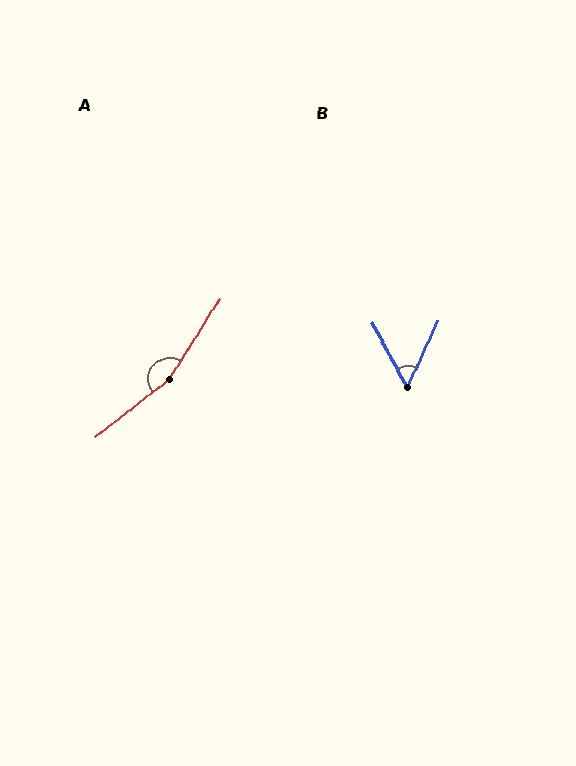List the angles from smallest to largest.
B (54°), A (161°).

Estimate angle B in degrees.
Approximately 54 degrees.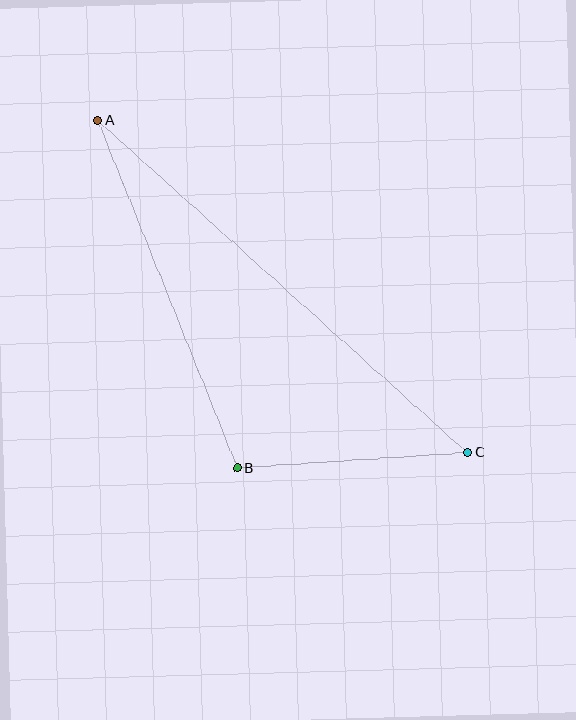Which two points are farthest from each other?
Points A and C are farthest from each other.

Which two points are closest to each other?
Points B and C are closest to each other.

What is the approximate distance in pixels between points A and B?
The distance between A and B is approximately 375 pixels.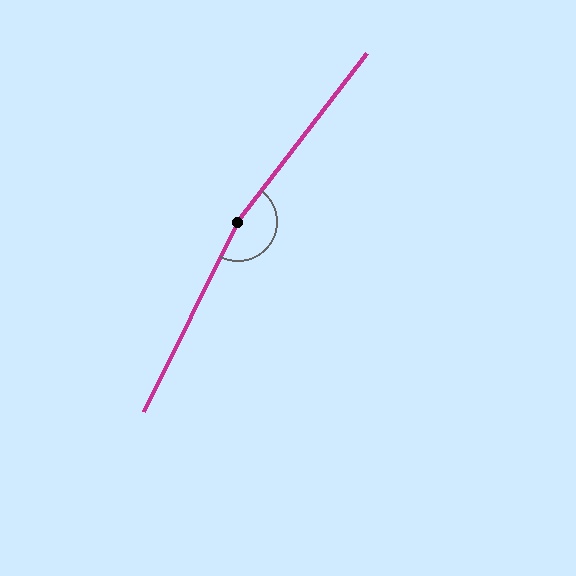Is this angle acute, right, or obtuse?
It is obtuse.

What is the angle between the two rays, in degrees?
Approximately 169 degrees.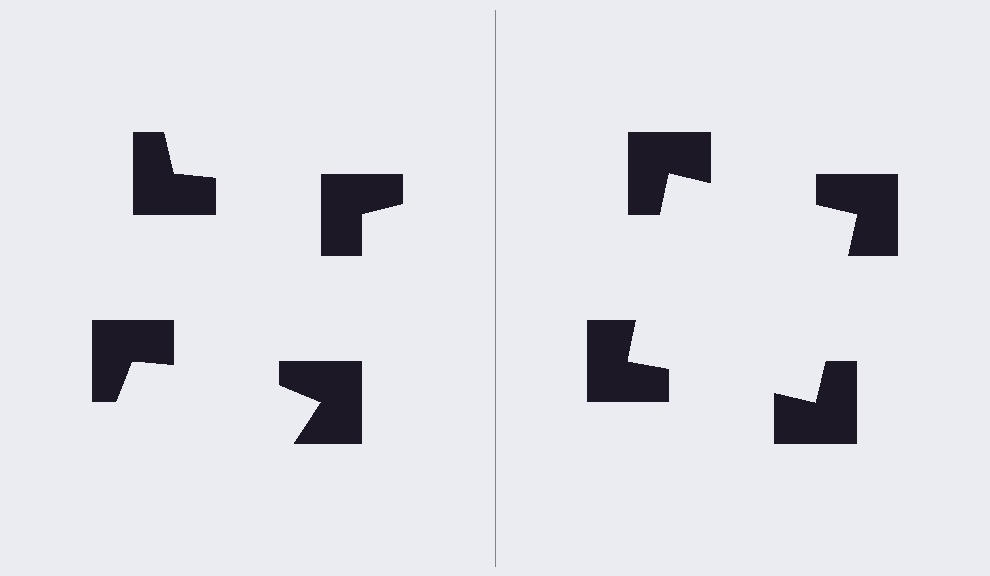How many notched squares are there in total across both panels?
8 — 4 on each side.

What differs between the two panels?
The notched squares are positioned identically on both sides; only the wedge orientations differ. On the right they align to a square; on the left they are misaligned.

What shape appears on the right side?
An illusory square.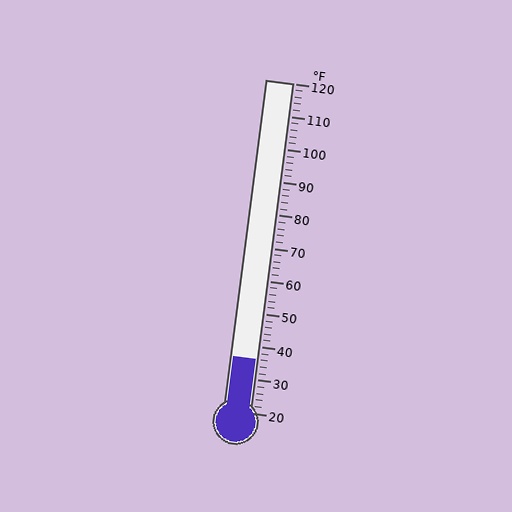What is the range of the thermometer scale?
The thermometer scale ranges from 20°F to 120°F.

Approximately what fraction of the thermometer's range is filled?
The thermometer is filled to approximately 15% of its range.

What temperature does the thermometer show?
The thermometer shows approximately 36°F.